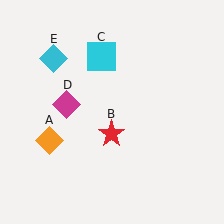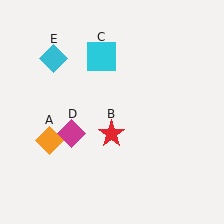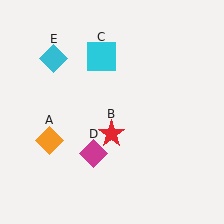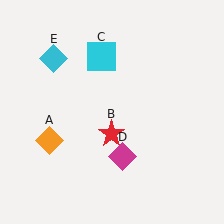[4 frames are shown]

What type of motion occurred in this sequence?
The magenta diamond (object D) rotated counterclockwise around the center of the scene.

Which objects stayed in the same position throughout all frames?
Orange diamond (object A) and red star (object B) and cyan square (object C) and cyan diamond (object E) remained stationary.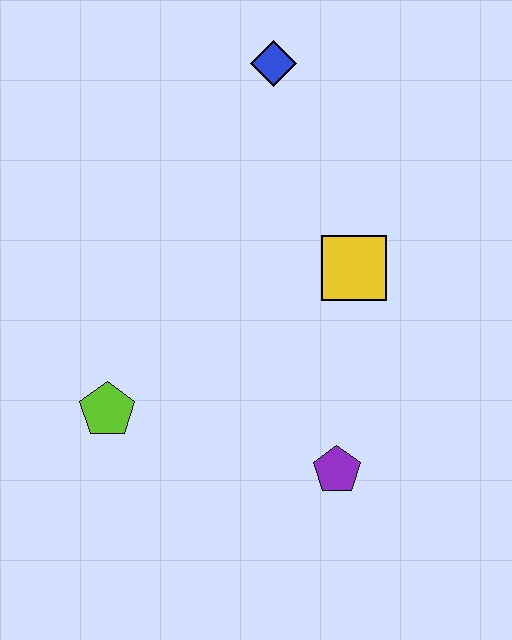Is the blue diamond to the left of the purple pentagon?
Yes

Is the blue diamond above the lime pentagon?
Yes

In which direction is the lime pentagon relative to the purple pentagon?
The lime pentagon is to the left of the purple pentagon.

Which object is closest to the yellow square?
The purple pentagon is closest to the yellow square.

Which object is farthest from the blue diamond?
The purple pentagon is farthest from the blue diamond.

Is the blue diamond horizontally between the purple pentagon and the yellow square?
No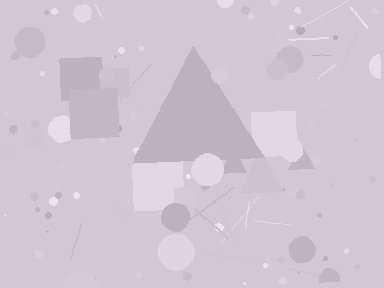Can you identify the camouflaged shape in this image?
The camouflaged shape is a triangle.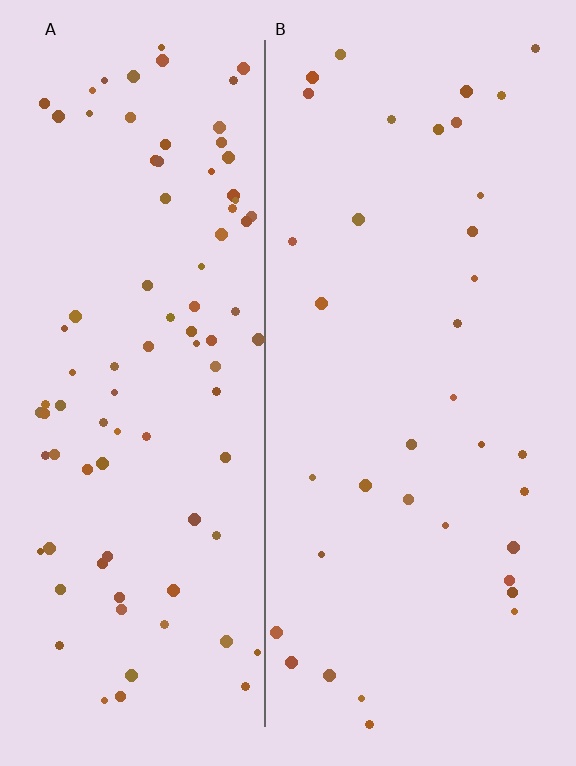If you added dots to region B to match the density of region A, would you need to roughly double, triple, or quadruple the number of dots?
Approximately double.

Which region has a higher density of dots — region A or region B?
A (the left).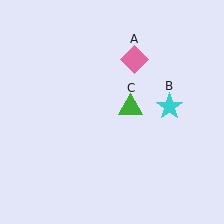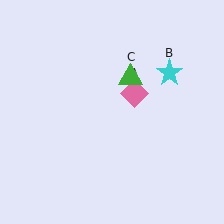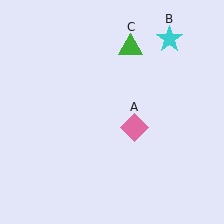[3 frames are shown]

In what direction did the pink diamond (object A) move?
The pink diamond (object A) moved down.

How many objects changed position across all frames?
3 objects changed position: pink diamond (object A), cyan star (object B), green triangle (object C).